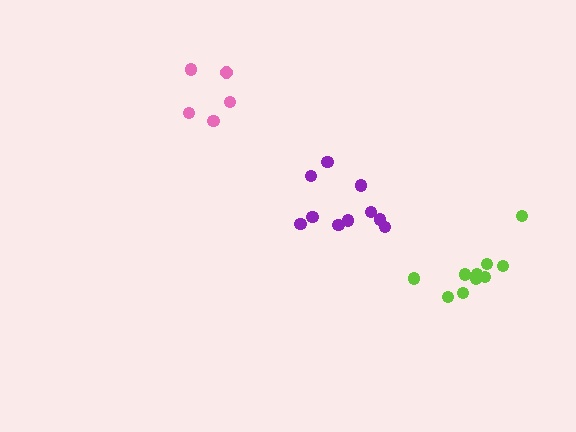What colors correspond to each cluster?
The clusters are colored: pink, lime, purple.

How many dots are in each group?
Group 1: 5 dots, Group 2: 10 dots, Group 3: 10 dots (25 total).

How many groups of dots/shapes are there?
There are 3 groups.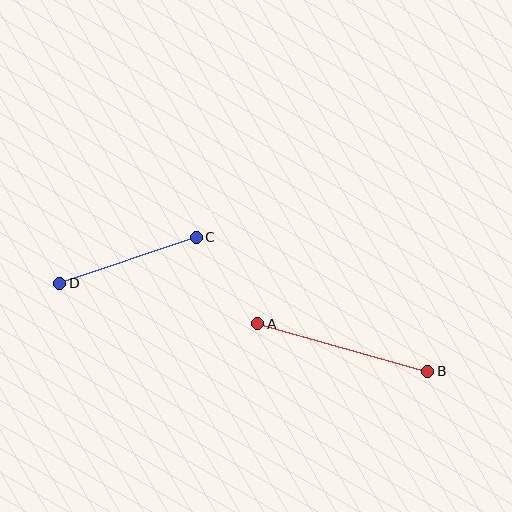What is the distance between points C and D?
The distance is approximately 144 pixels.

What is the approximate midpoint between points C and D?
The midpoint is at approximately (128, 260) pixels.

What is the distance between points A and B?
The distance is approximately 176 pixels.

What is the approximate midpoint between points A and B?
The midpoint is at approximately (343, 347) pixels.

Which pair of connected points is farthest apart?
Points A and B are farthest apart.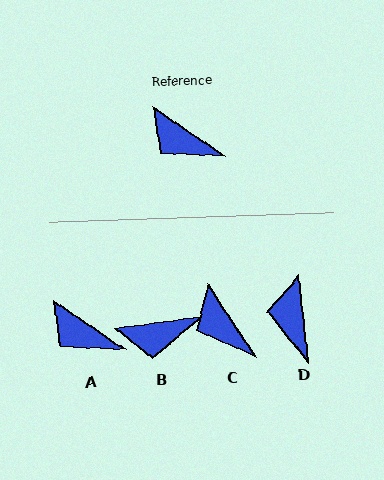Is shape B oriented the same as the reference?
No, it is off by about 42 degrees.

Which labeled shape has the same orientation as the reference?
A.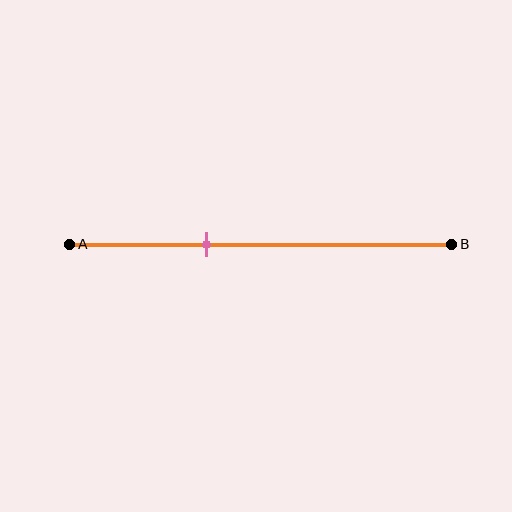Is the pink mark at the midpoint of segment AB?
No, the mark is at about 35% from A, not at the 50% midpoint.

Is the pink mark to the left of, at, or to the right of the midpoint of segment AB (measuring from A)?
The pink mark is to the left of the midpoint of segment AB.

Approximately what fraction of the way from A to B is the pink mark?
The pink mark is approximately 35% of the way from A to B.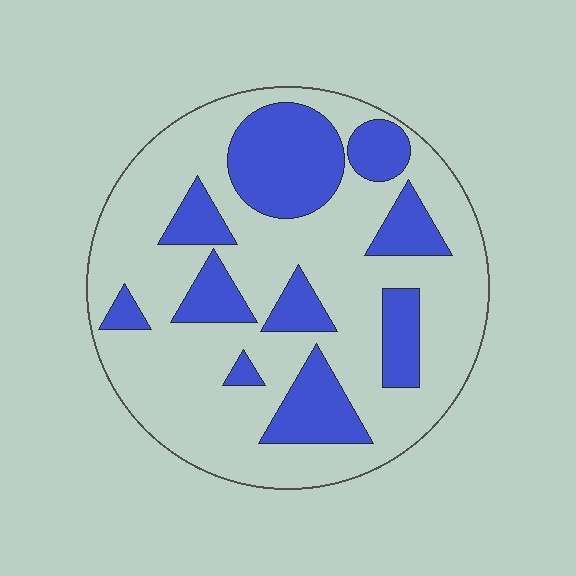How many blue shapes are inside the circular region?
10.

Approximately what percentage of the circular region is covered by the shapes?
Approximately 30%.